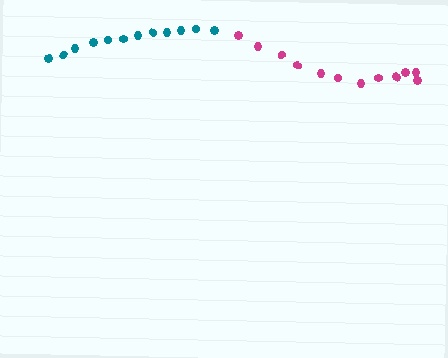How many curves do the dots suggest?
There are 2 distinct paths.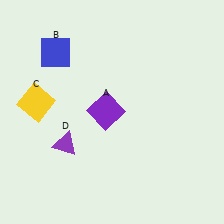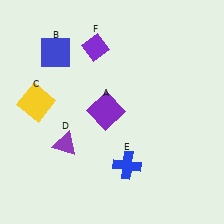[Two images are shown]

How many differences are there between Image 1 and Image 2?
There are 2 differences between the two images.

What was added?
A blue cross (E), a purple diamond (F) were added in Image 2.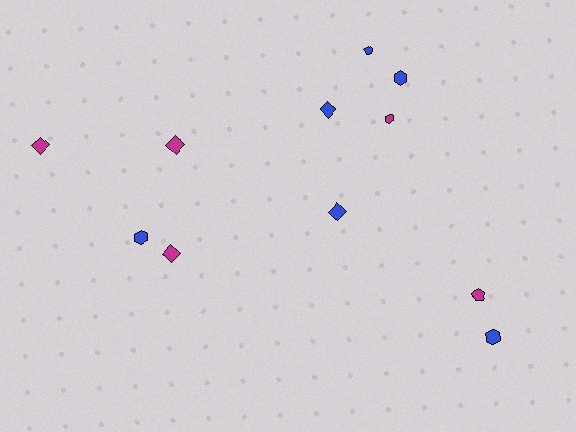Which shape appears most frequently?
Diamond, with 5 objects.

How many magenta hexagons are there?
There is 1 magenta hexagon.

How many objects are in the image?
There are 11 objects.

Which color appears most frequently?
Blue, with 6 objects.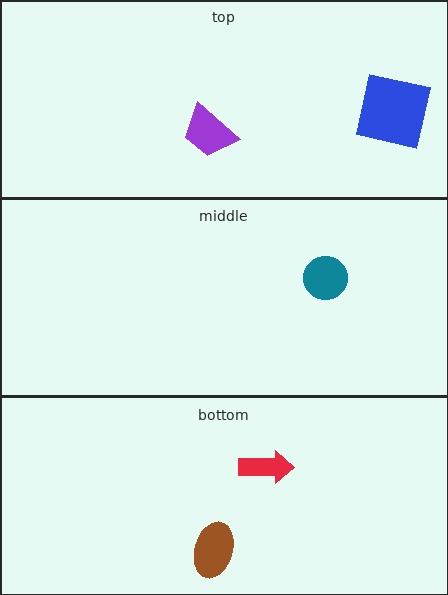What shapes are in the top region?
The purple trapezoid, the blue square.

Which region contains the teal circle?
The middle region.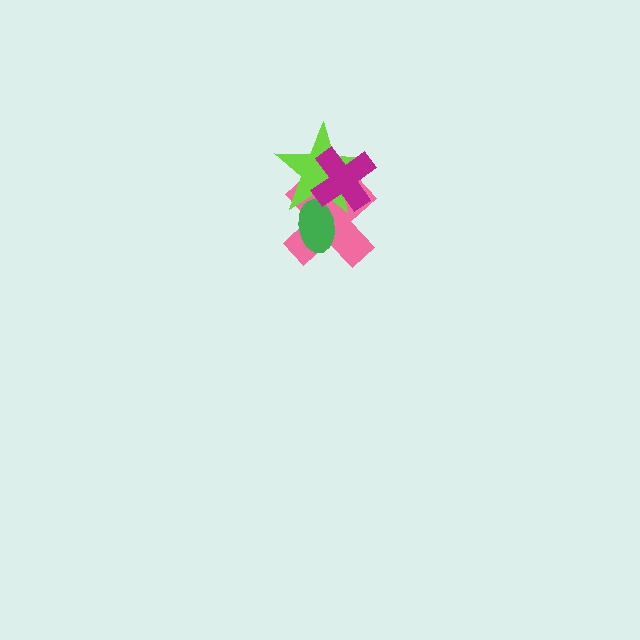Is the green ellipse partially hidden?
Yes, it is partially covered by another shape.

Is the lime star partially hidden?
Yes, it is partially covered by another shape.